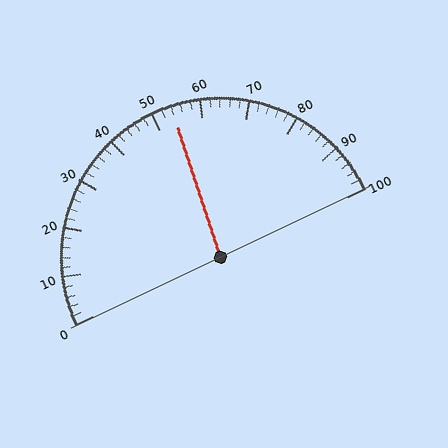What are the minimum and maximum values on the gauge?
The gauge ranges from 0 to 100.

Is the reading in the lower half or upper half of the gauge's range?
The reading is in the upper half of the range (0 to 100).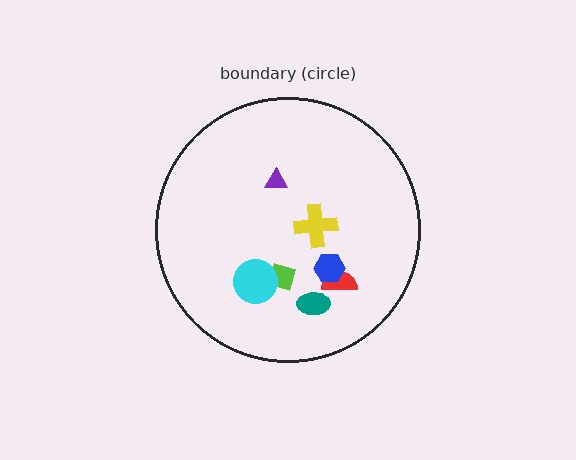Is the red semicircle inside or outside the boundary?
Inside.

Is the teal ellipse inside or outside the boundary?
Inside.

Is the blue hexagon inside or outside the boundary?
Inside.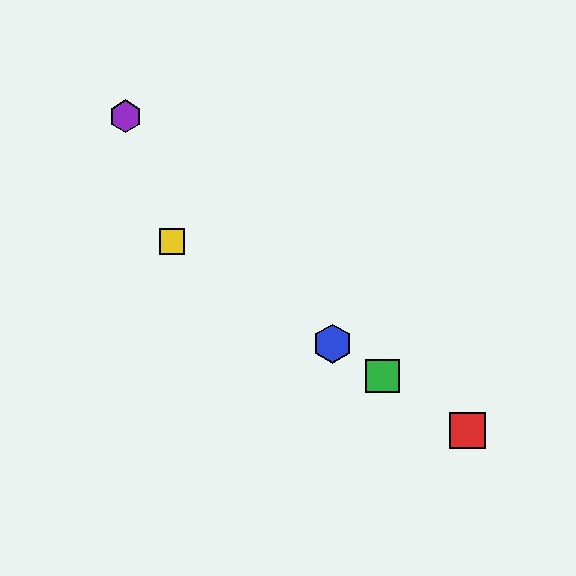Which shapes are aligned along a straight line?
The red square, the blue hexagon, the green square, the yellow square are aligned along a straight line.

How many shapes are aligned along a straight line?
4 shapes (the red square, the blue hexagon, the green square, the yellow square) are aligned along a straight line.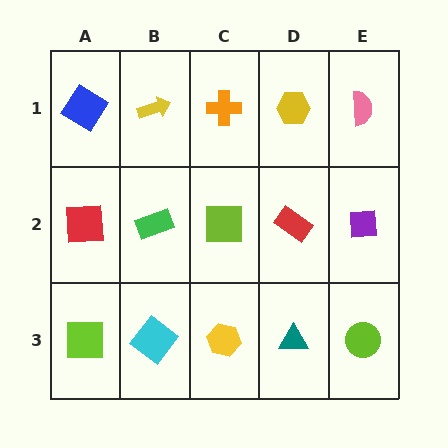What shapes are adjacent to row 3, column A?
A red square (row 2, column A), a cyan diamond (row 3, column B).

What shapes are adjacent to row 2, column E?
A pink semicircle (row 1, column E), a lime circle (row 3, column E), a red rectangle (row 2, column D).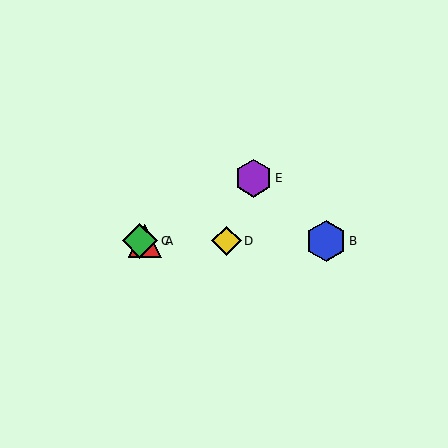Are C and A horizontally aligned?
Yes, both are at y≈241.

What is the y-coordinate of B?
Object B is at y≈241.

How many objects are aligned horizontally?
4 objects (A, B, C, D) are aligned horizontally.